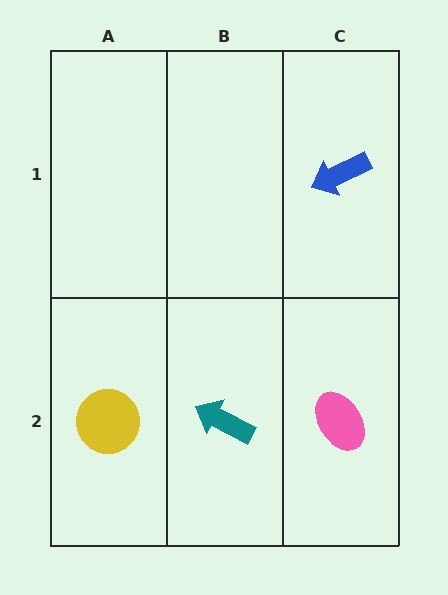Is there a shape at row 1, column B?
No, that cell is empty.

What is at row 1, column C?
A blue arrow.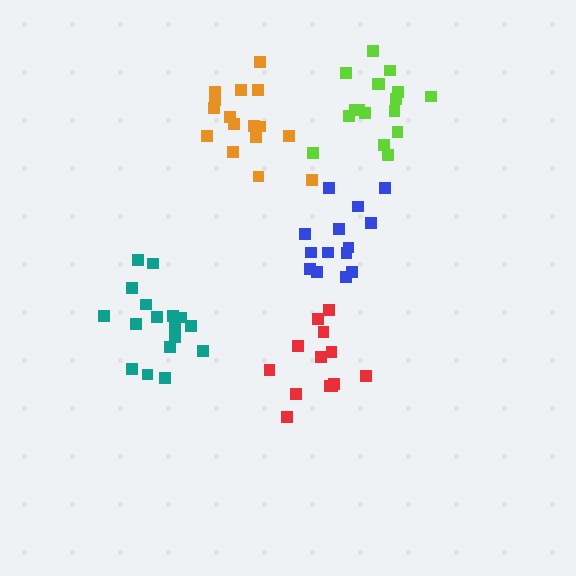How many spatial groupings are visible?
There are 5 spatial groupings.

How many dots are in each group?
Group 1: 17 dots, Group 2: 14 dots, Group 3: 17 dots, Group 4: 13 dots, Group 5: 16 dots (77 total).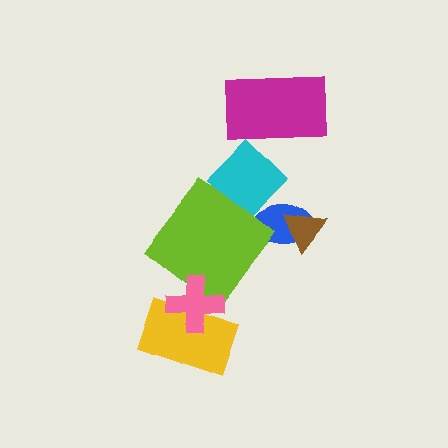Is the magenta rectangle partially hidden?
Yes, it is partially covered by another shape.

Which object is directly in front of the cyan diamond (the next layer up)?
The blue ellipse is directly in front of the cyan diamond.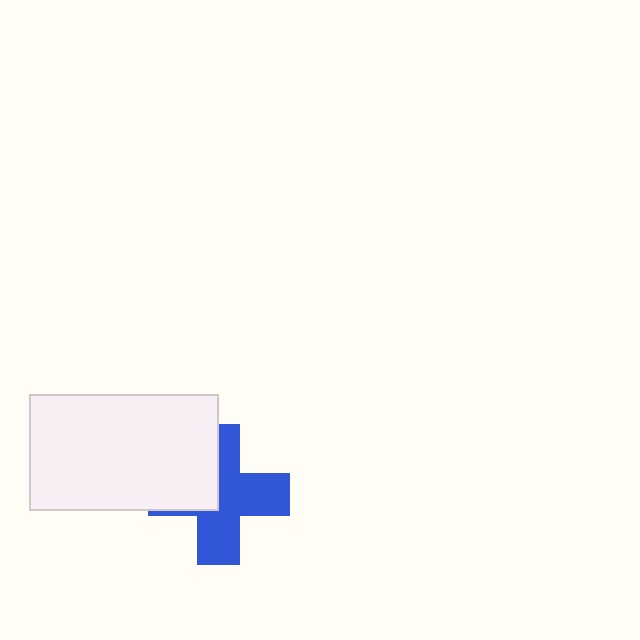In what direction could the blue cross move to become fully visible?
The blue cross could move right. That would shift it out from behind the white rectangle entirely.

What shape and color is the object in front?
The object in front is a white rectangle.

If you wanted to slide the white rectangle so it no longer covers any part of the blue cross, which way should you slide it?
Slide it left — that is the most direct way to separate the two shapes.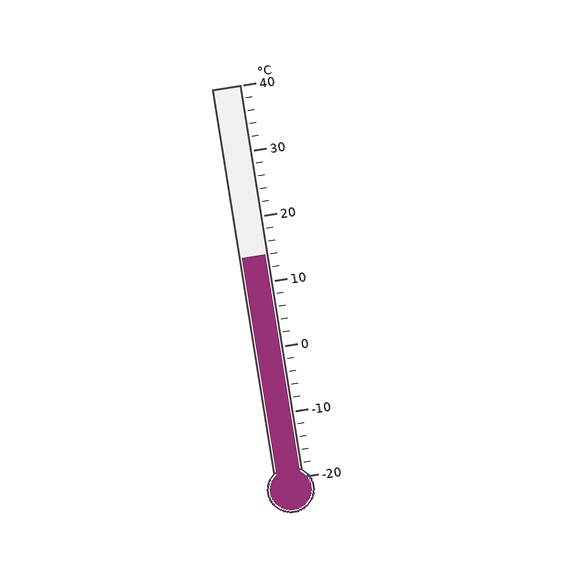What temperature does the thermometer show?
The thermometer shows approximately 14°C.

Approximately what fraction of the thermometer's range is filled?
The thermometer is filled to approximately 55% of its range.